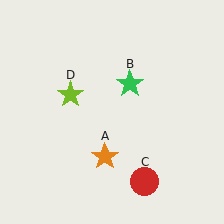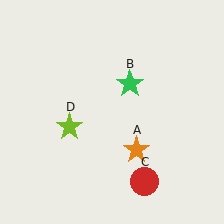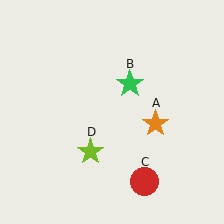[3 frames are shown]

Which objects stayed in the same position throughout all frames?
Green star (object B) and red circle (object C) remained stationary.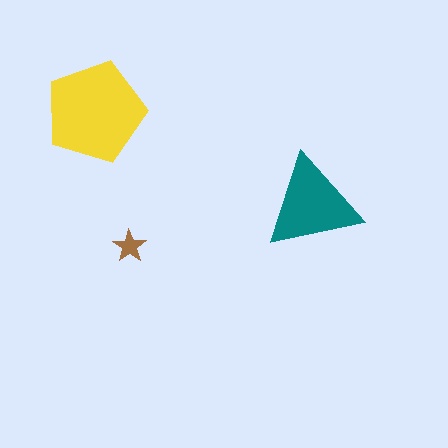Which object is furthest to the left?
The yellow pentagon is leftmost.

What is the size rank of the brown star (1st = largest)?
3rd.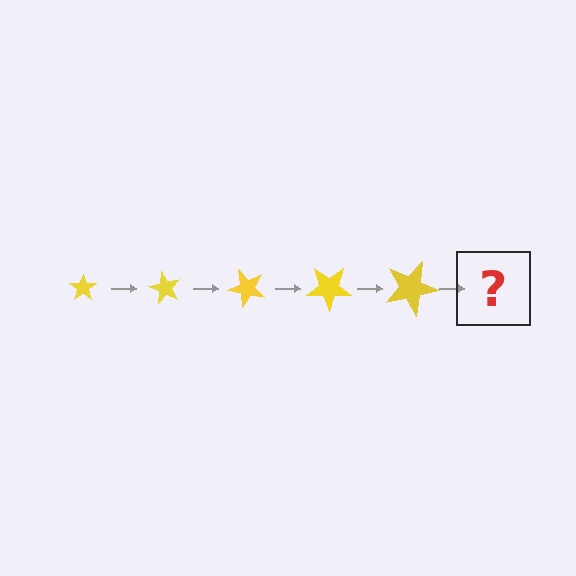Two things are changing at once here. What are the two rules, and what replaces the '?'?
The two rules are that the star grows larger each step and it rotates 60 degrees each step. The '?' should be a star, larger than the previous one and rotated 300 degrees from the start.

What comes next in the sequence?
The next element should be a star, larger than the previous one and rotated 300 degrees from the start.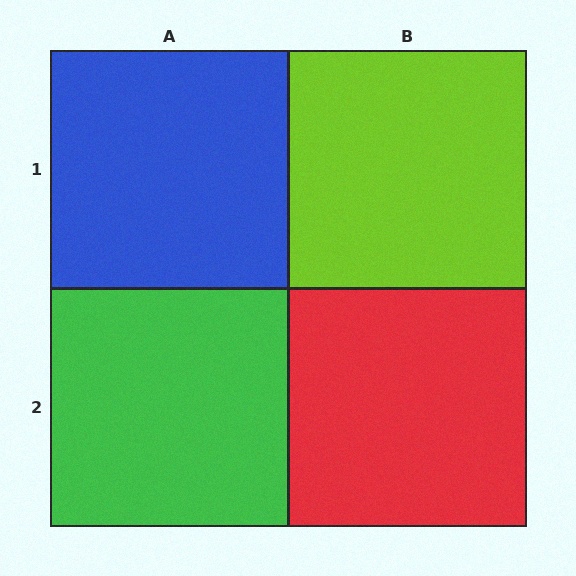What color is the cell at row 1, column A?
Blue.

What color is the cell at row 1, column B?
Lime.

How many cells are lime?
1 cell is lime.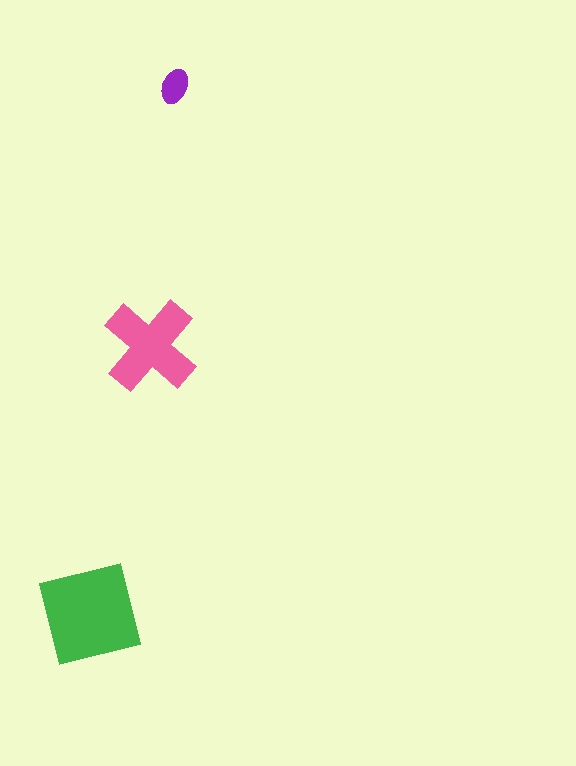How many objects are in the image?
There are 3 objects in the image.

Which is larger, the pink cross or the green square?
The green square.